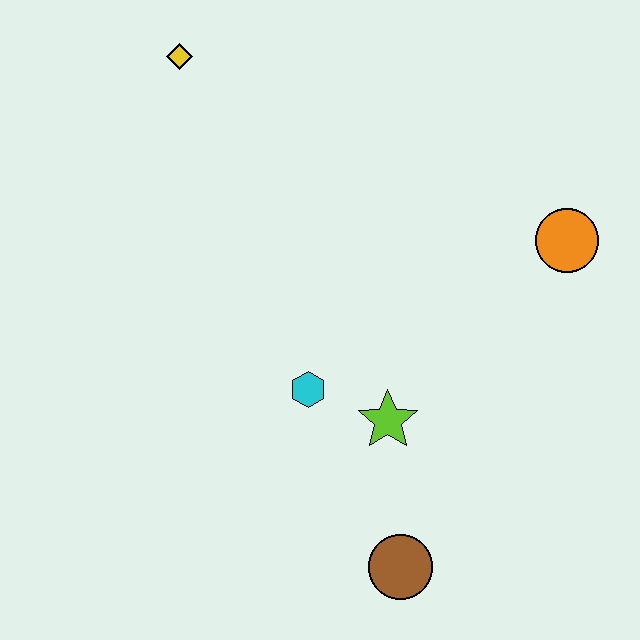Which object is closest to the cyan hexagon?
The lime star is closest to the cyan hexagon.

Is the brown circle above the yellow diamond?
No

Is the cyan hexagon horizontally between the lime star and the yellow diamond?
Yes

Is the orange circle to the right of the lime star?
Yes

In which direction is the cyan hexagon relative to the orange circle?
The cyan hexagon is to the left of the orange circle.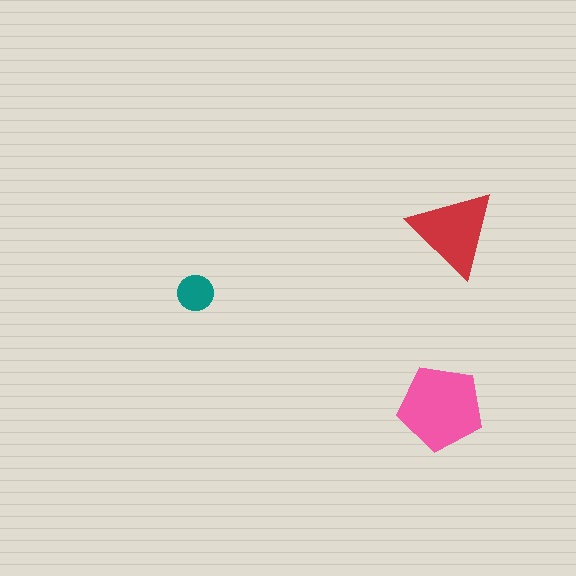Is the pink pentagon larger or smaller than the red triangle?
Larger.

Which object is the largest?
The pink pentagon.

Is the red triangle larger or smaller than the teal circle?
Larger.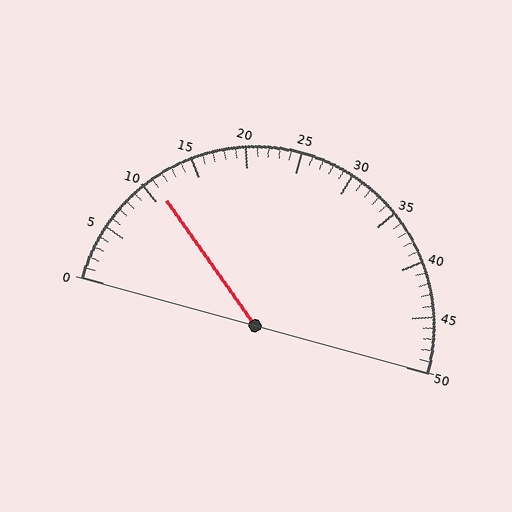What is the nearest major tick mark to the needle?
The nearest major tick mark is 10.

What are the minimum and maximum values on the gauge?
The gauge ranges from 0 to 50.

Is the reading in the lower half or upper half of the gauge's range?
The reading is in the lower half of the range (0 to 50).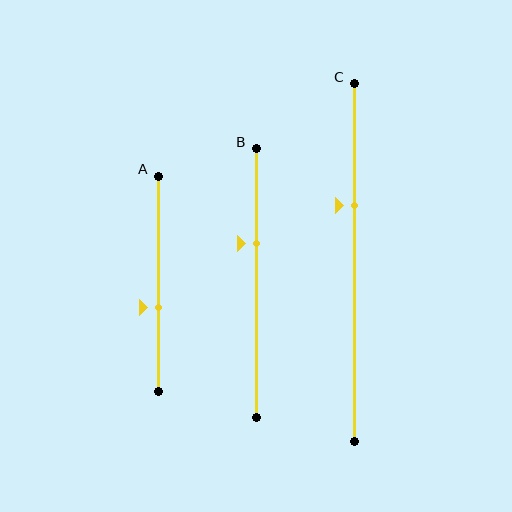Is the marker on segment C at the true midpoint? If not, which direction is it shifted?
No, the marker on segment C is shifted upward by about 16% of the segment length.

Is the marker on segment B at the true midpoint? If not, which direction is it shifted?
No, the marker on segment B is shifted upward by about 15% of the segment length.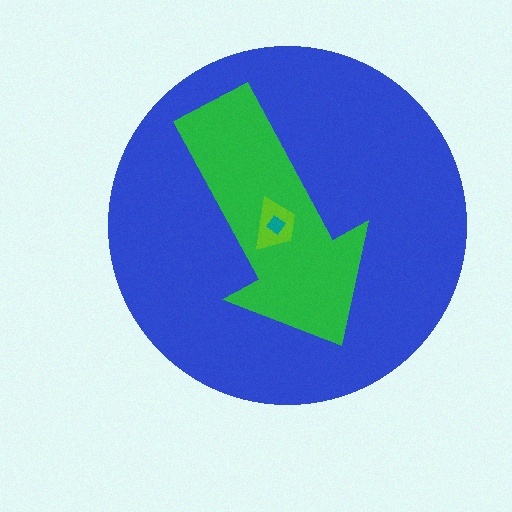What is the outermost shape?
The blue circle.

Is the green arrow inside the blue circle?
Yes.